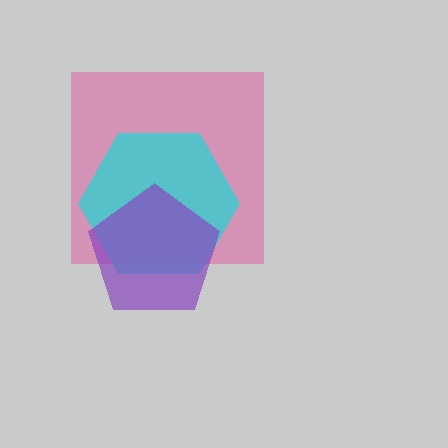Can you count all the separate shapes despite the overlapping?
Yes, there are 3 separate shapes.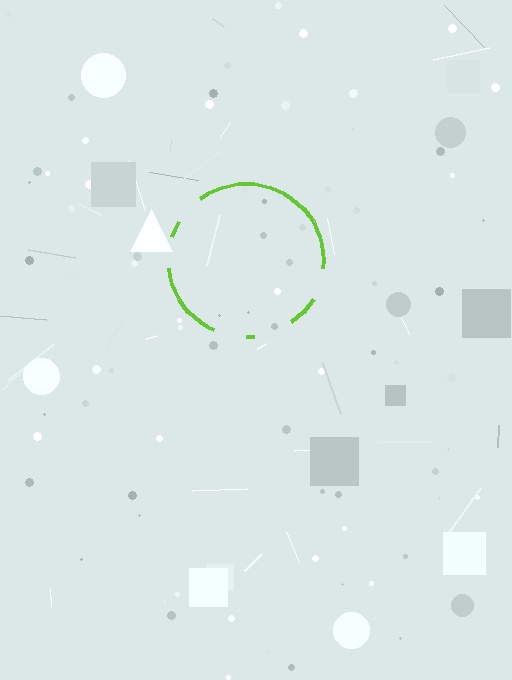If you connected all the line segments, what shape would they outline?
They would outline a circle.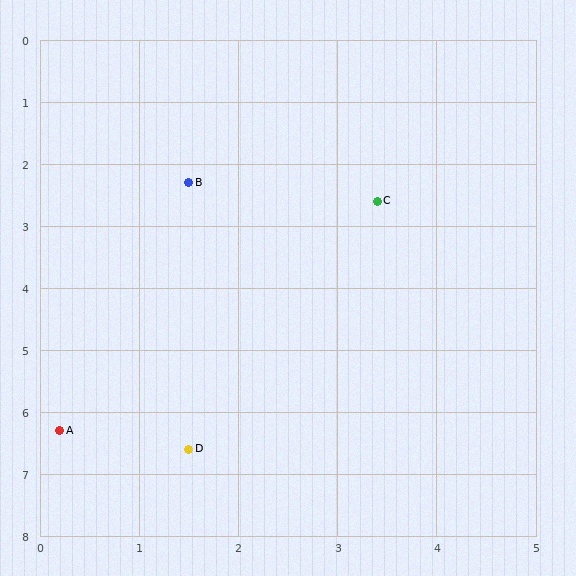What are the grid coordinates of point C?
Point C is at approximately (3.4, 2.6).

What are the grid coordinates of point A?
Point A is at approximately (0.2, 6.3).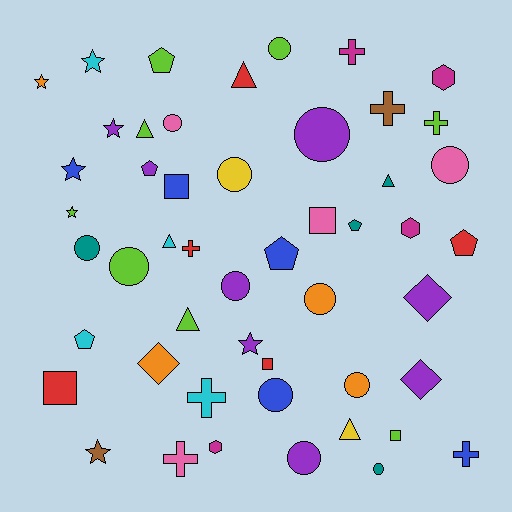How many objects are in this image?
There are 50 objects.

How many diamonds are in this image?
There are 3 diamonds.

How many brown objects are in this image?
There are 2 brown objects.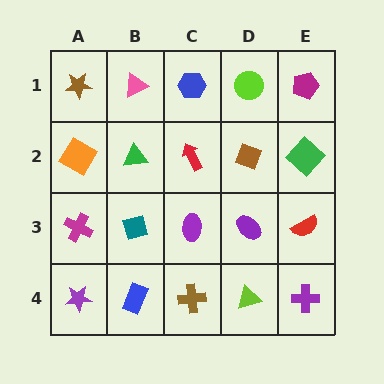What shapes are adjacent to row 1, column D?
A brown diamond (row 2, column D), a blue hexagon (row 1, column C), a magenta pentagon (row 1, column E).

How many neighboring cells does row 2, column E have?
3.